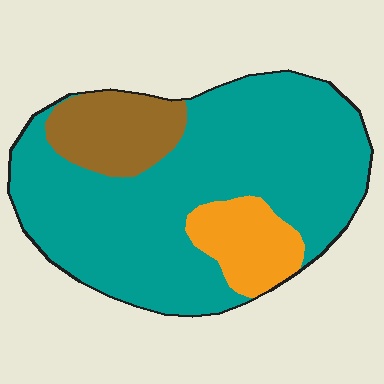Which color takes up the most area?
Teal, at roughly 75%.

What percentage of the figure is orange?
Orange covers roughly 10% of the figure.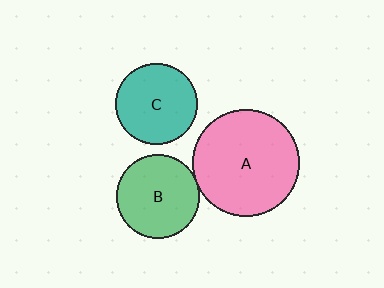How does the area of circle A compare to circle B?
Approximately 1.7 times.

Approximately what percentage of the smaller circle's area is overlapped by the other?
Approximately 5%.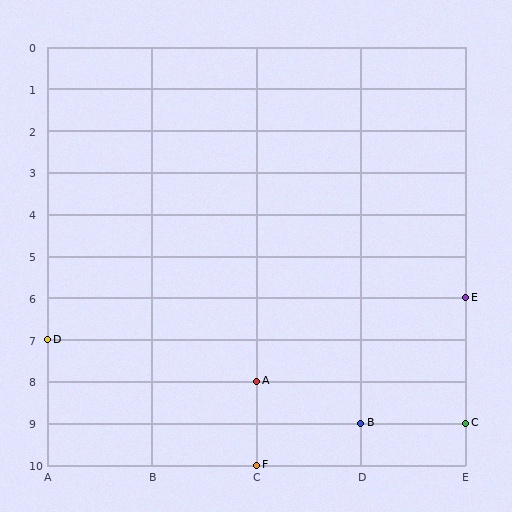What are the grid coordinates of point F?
Point F is at grid coordinates (C, 10).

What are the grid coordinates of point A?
Point A is at grid coordinates (C, 8).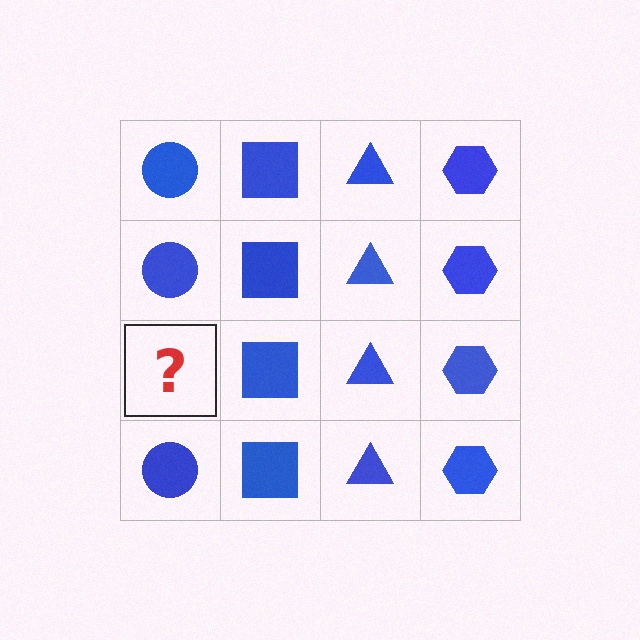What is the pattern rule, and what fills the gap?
The rule is that each column has a consistent shape. The gap should be filled with a blue circle.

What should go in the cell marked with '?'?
The missing cell should contain a blue circle.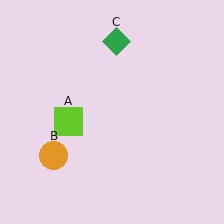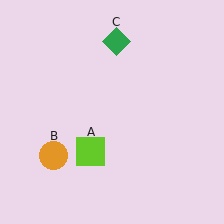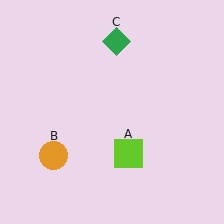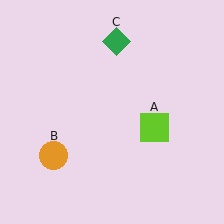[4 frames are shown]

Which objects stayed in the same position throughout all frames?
Orange circle (object B) and green diamond (object C) remained stationary.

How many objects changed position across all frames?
1 object changed position: lime square (object A).